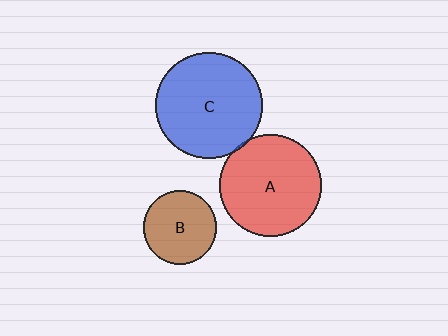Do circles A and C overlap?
Yes.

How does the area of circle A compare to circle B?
Approximately 1.9 times.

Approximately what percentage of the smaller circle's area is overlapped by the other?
Approximately 5%.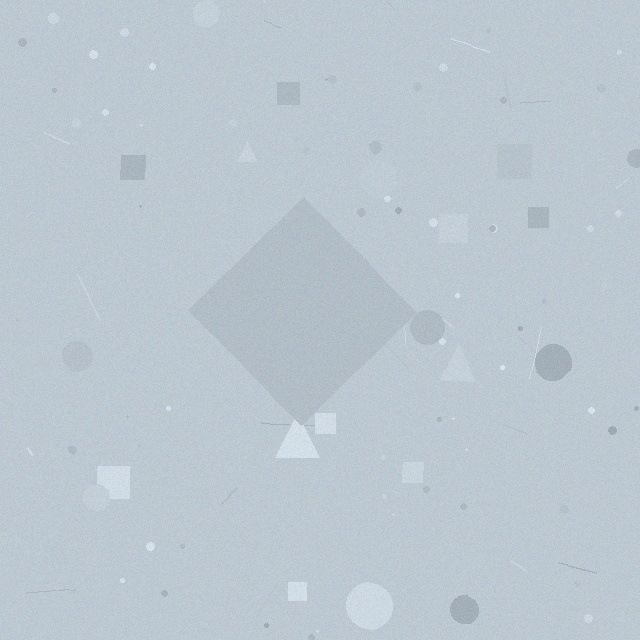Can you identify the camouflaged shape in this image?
The camouflaged shape is a diamond.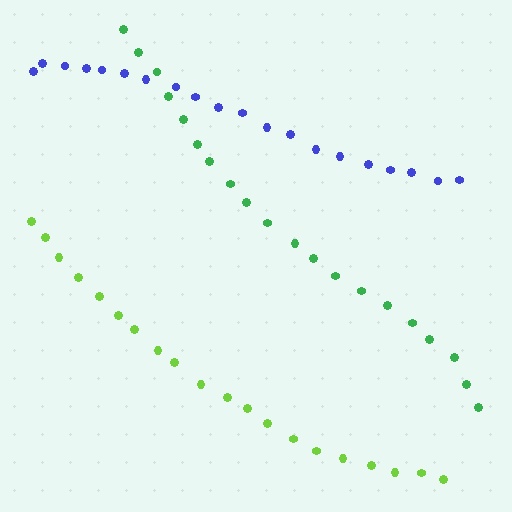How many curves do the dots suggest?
There are 3 distinct paths.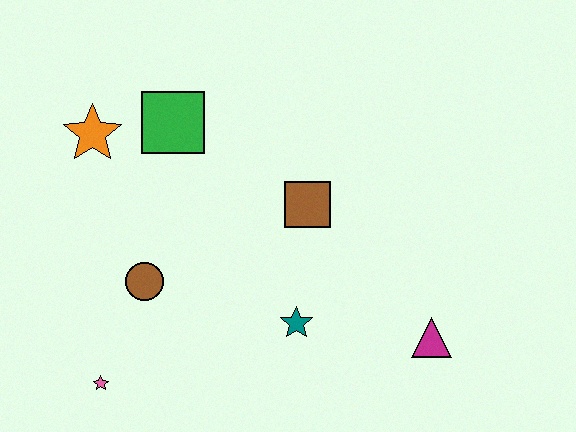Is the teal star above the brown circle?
No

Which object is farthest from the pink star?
The magenta triangle is farthest from the pink star.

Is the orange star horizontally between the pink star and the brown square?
No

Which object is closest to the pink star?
The brown circle is closest to the pink star.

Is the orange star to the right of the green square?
No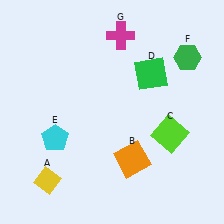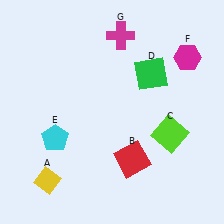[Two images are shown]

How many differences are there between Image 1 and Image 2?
There are 2 differences between the two images.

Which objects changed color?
B changed from orange to red. F changed from green to magenta.